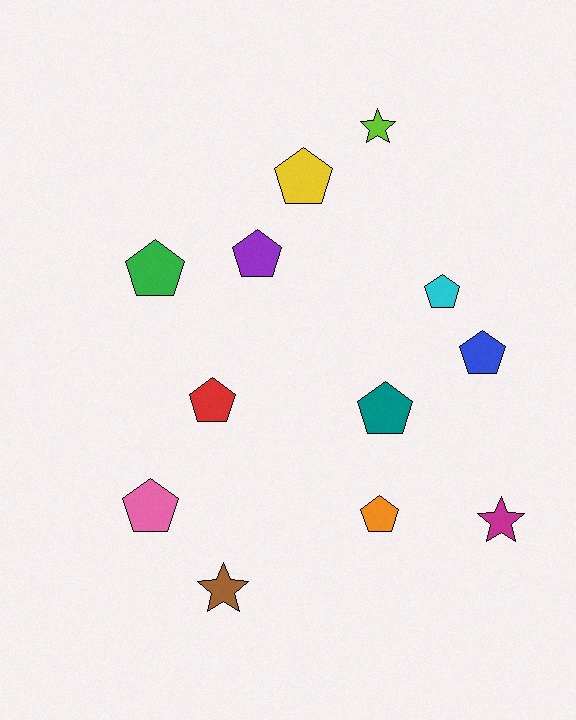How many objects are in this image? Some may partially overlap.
There are 12 objects.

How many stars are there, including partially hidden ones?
There are 3 stars.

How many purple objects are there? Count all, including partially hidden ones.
There is 1 purple object.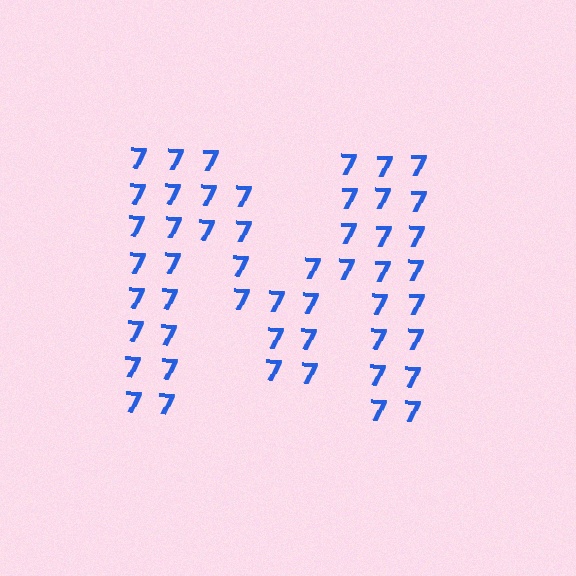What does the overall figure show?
The overall figure shows the letter M.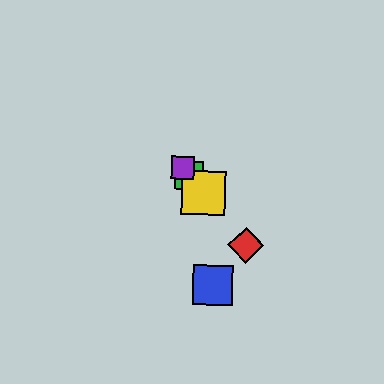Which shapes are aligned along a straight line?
The red diamond, the green square, the yellow square, the purple square are aligned along a straight line.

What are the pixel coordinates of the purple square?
The purple square is at (183, 168).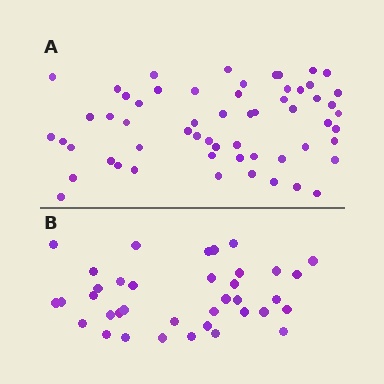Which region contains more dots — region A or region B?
Region A (the top region) has more dots.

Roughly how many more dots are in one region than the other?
Region A has approximately 20 more dots than region B.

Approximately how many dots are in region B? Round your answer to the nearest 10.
About 40 dots. (The exact count is 37, which rounds to 40.)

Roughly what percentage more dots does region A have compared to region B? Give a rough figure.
About 55% more.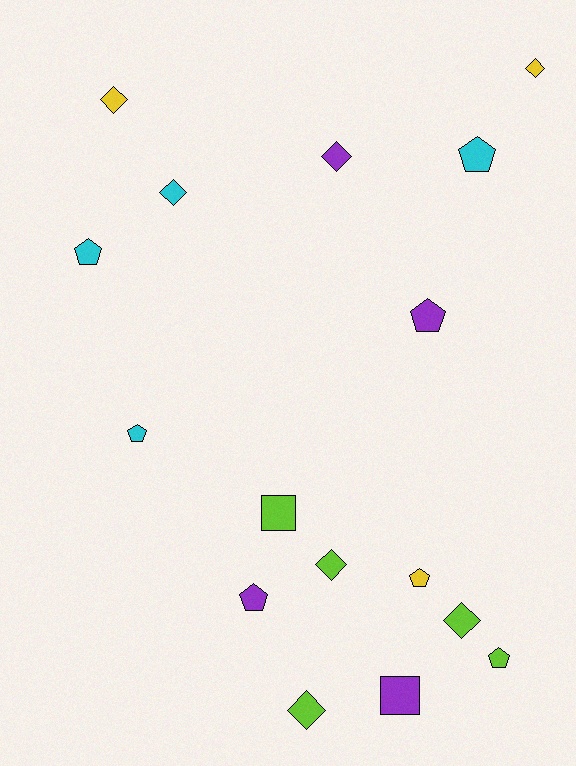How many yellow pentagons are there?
There is 1 yellow pentagon.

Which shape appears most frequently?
Pentagon, with 7 objects.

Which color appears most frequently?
Lime, with 5 objects.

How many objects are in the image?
There are 16 objects.